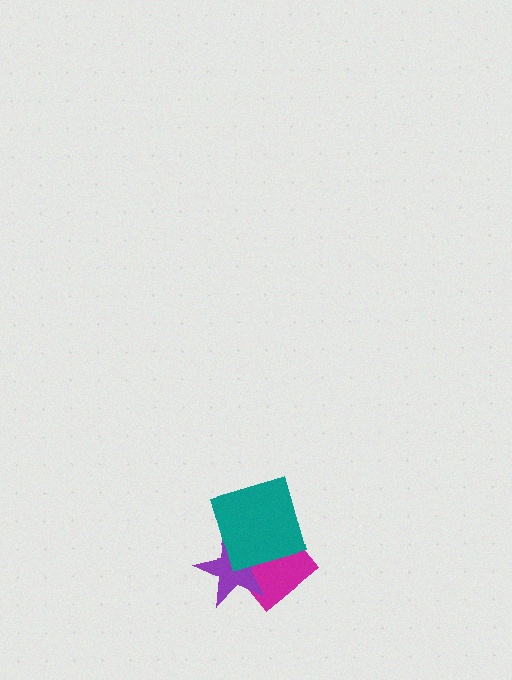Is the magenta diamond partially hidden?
Yes, it is partially covered by another shape.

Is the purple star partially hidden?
Yes, it is partially covered by another shape.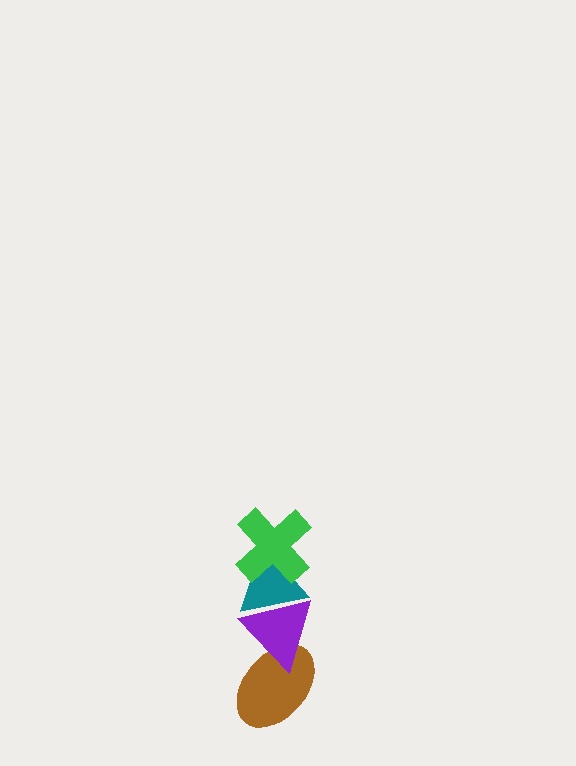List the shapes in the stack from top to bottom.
From top to bottom: the green cross, the teal triangle, the purple triangle, the brown ellipse.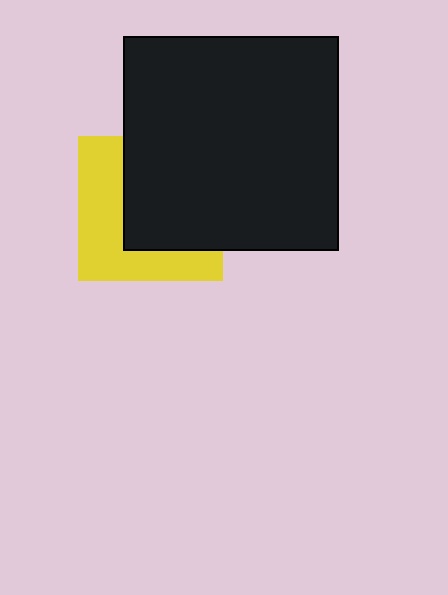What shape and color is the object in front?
The object in front is a black square.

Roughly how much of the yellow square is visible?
About half of it is visible (roughly 46%).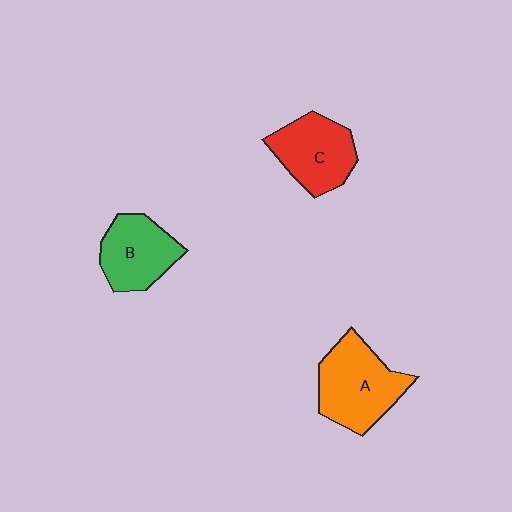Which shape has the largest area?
Shape A (orange).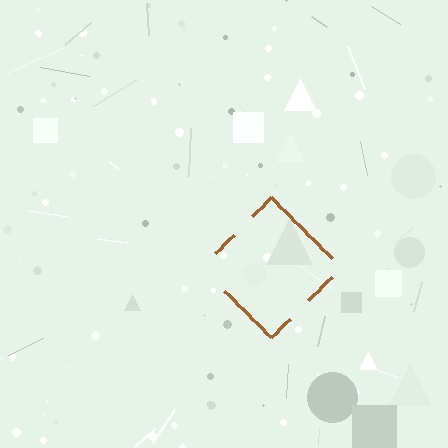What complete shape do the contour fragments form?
The contour fragments form a diamond.